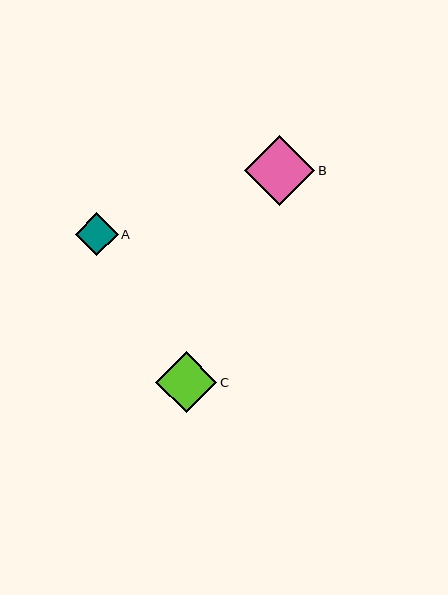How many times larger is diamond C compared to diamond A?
Diamond C is approximately 1.4 times the size of diamond A.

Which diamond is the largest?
Diamond B is the largest with a size of approximately 70 pixels.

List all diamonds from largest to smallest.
From largest to smallest: B, C, A.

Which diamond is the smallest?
Diamond A is the smallest with a size of approximately 43 pixels.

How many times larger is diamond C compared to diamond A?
Diamond C is approximately 1.4 times the size of diamond A.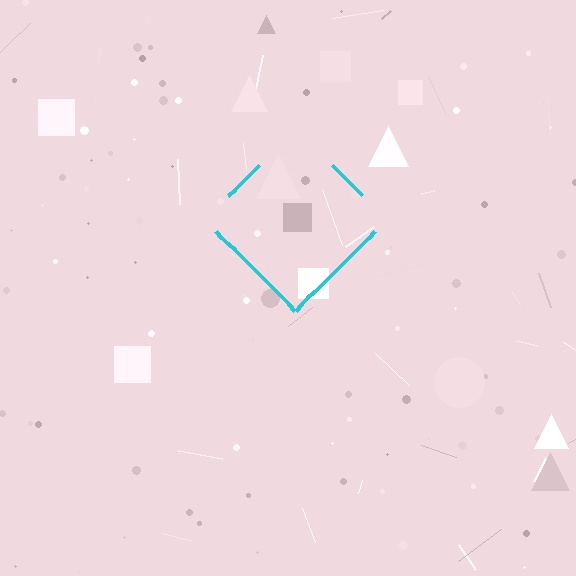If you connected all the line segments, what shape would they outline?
They would outline a diamond.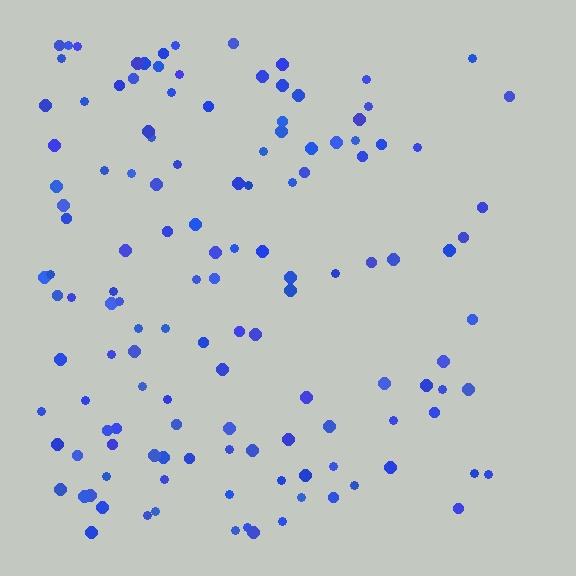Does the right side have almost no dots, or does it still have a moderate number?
Still a moderate number, just noticeably fewer than the left.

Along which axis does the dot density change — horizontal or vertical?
Horizontal.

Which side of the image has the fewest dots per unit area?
The right.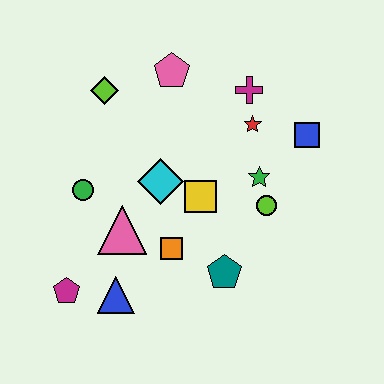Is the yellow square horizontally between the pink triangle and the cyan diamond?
No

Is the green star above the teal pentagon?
Yes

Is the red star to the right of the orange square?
Yes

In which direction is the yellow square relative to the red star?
The yellow square is below the red star.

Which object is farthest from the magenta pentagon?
The blue square is farthest from the magenta pentagon.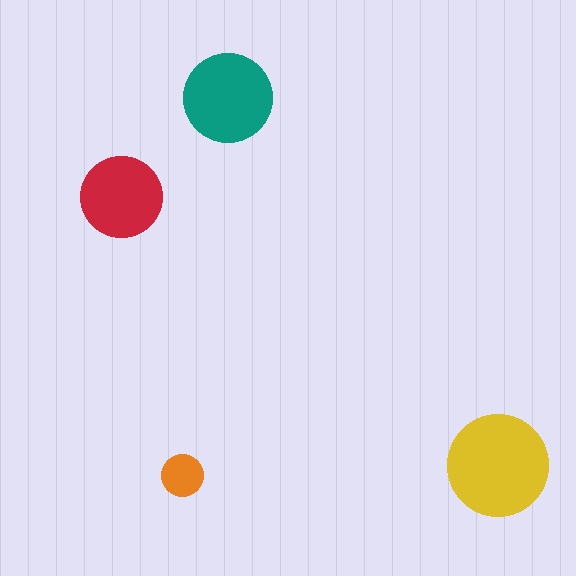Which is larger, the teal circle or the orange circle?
The teal one.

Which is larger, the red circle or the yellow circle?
The yellow one.